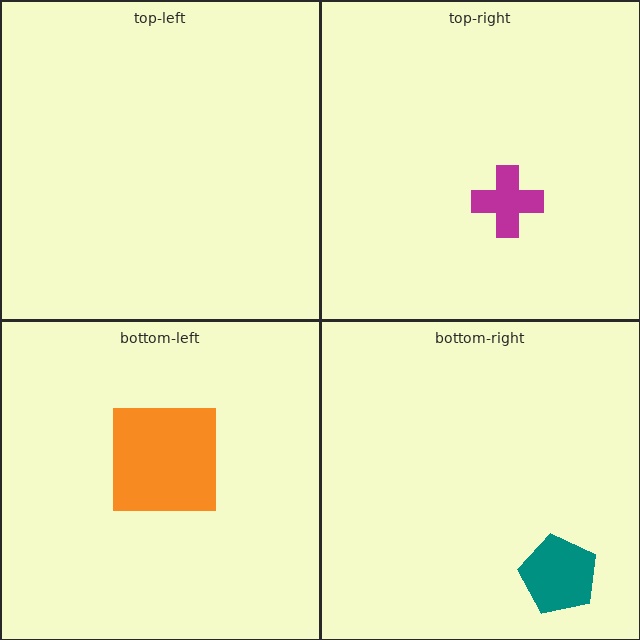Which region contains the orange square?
The bottom-left region.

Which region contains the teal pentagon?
The bottom-right region.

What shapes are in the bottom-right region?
The teal pentagon.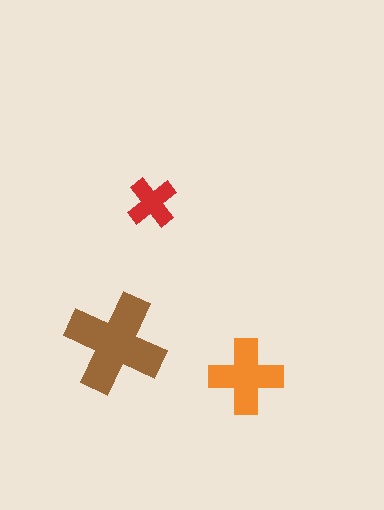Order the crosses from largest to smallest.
the brown one, the orange one, the red one.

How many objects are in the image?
There are 3 objects in the image.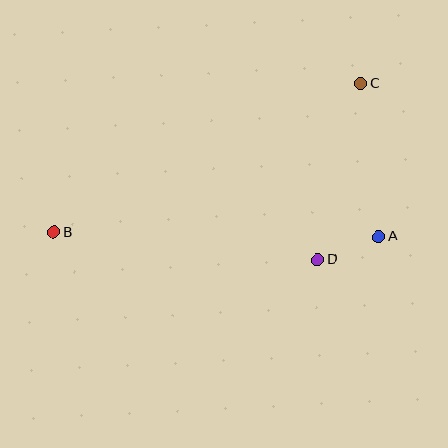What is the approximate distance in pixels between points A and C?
The distance between A and C is approximately 154 pixels.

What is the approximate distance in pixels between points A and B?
The distance between A and B is approximately 325 pixels.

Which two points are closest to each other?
Points A and D are closest to each other.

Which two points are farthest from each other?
Points B and C are farthest from each other.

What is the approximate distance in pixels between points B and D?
The distance between B and D is approximately 265 pixels.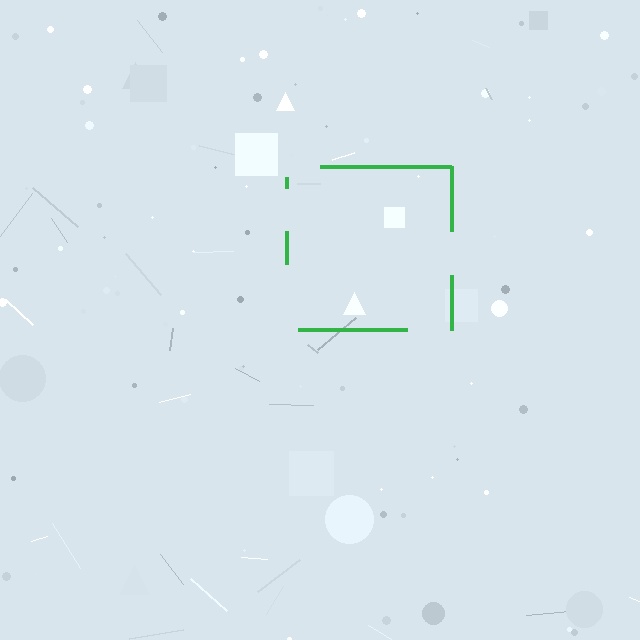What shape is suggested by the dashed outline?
The dashed outline suggests a square.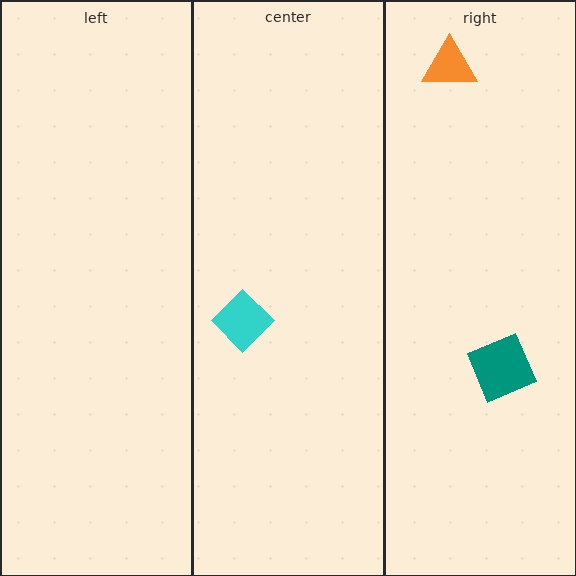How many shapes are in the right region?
2.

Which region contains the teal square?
The right region.